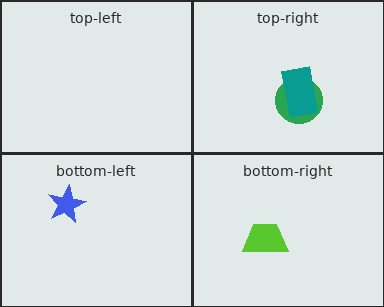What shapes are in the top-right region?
The green circle, the teal rectangle.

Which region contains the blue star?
The bottom-left region.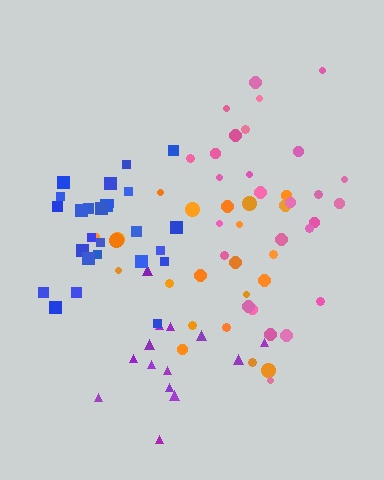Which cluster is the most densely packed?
Blue.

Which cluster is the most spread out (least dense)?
Pink.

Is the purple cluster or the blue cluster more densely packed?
Blue.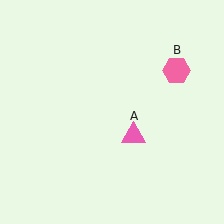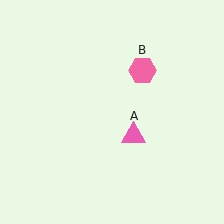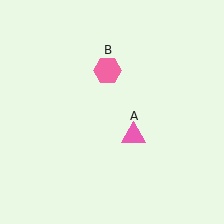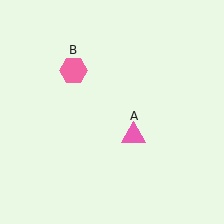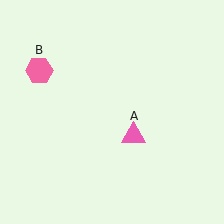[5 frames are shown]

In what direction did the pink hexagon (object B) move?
The pink hexagon (object B) moved left.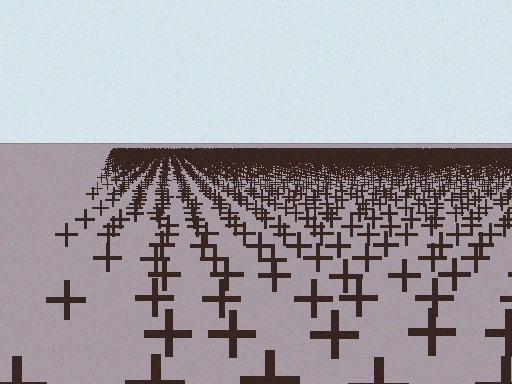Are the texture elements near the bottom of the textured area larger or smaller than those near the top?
Larger. Near the bottom, elements are closer to the viewer and appear at a bigger on-screen size.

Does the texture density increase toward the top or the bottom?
Density increases toward the top.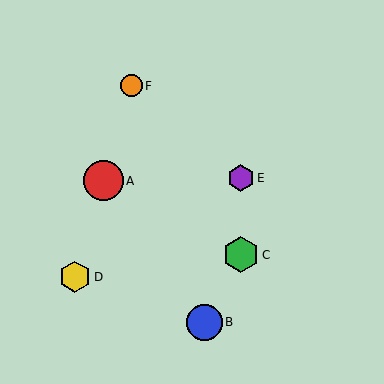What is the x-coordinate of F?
Object F is at x≈132.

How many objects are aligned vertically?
2 objects (C, E) are aligned vertically.